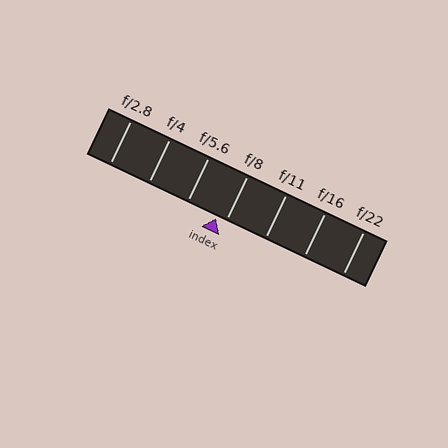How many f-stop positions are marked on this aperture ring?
There are 7 f-stop positions marked.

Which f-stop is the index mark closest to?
The index mark is closest to f/8.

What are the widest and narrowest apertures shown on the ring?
The widest aperture shown is f/2.8 and the narrowest is f/22.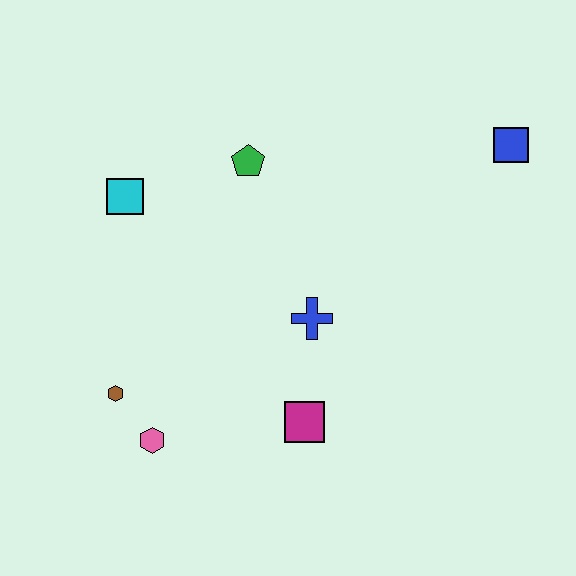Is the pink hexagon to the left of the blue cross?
Yes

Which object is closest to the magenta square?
The blue cross is closest to the magenta square.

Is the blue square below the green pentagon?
No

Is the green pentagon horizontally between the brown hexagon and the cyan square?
No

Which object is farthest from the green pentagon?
The pink hexagon is farthest from the green pentagon.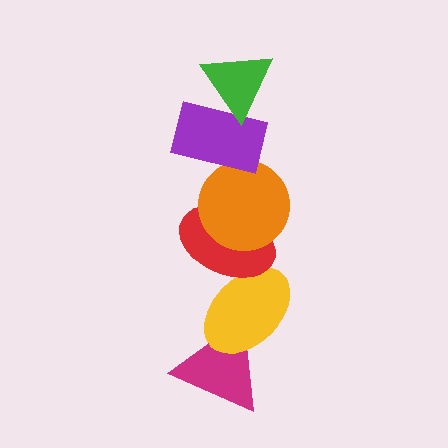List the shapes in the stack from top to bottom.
From top to bottom: the green triangle, the purple rectangle, the orange circle, the red ellipse, the yellow ellipse, the magenta triangle.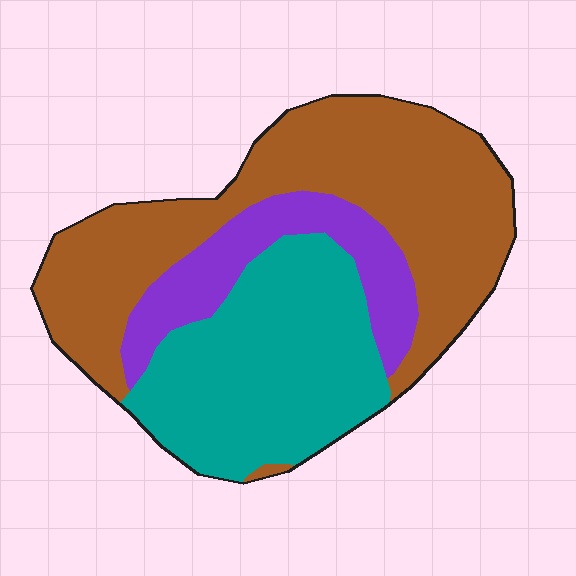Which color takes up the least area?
Purple, at roughly 15%.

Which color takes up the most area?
Brown, at roughly 50%.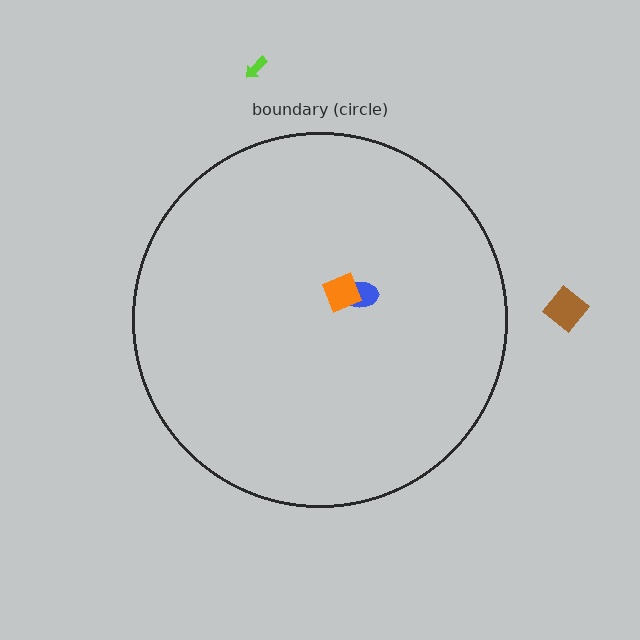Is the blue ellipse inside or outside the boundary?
Inside.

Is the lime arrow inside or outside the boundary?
Outside.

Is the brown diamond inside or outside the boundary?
Outside.